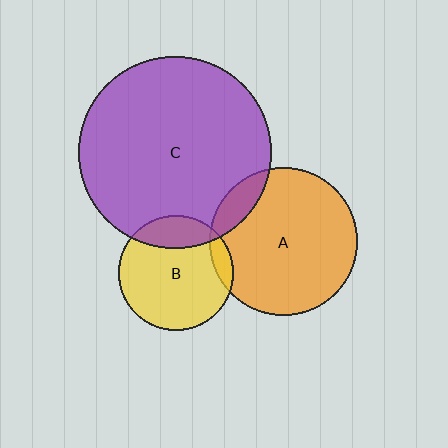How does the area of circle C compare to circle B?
Approximately 2.8 times.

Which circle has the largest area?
Circle C (purple).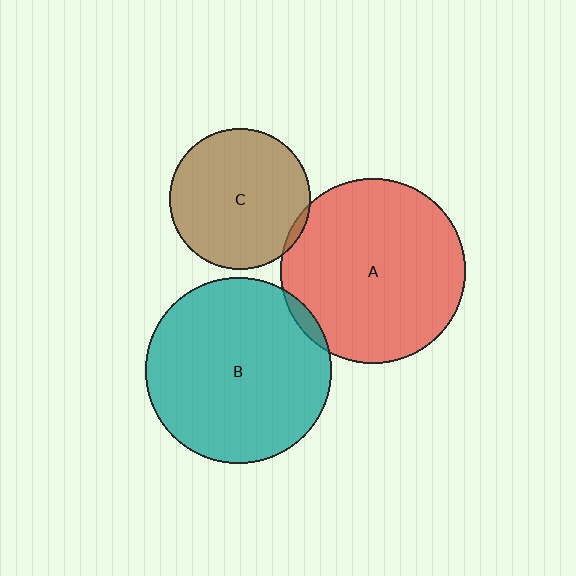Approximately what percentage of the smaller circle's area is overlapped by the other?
Approximately 5%.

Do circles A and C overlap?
Yes.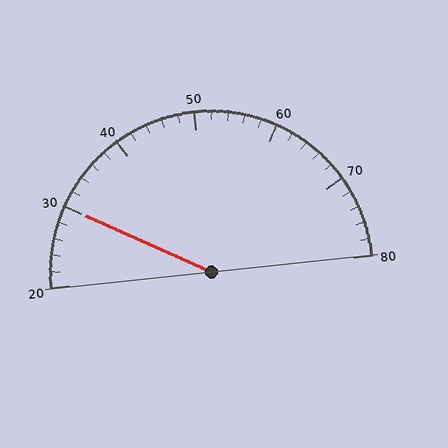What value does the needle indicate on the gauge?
The needle indicates approximately 30.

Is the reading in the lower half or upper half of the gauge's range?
The reading is in the lower half of the range (20 to 80).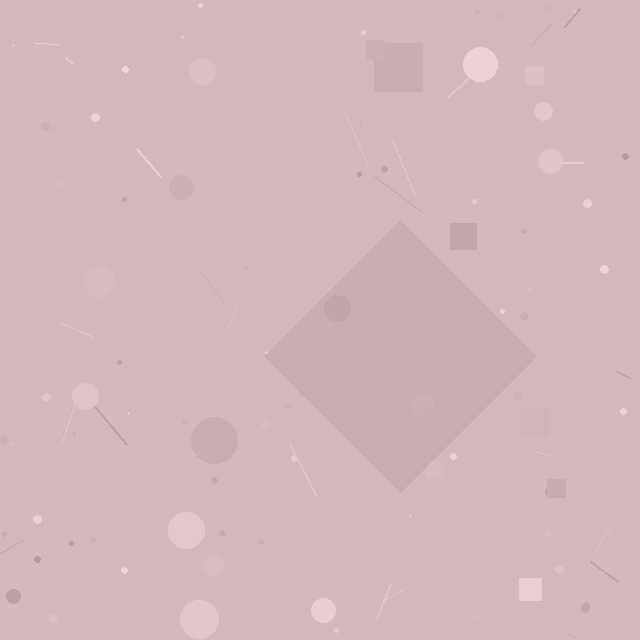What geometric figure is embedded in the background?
A diamond is embedded in the background.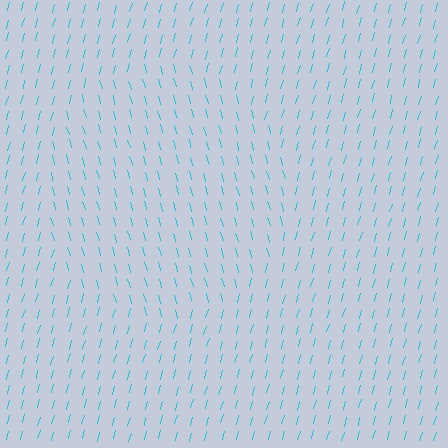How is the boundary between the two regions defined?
The boundary is defined purely by a change in line orientation (approximately 31 degrees difference). All lines are the same color and thickness.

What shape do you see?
I see a circle.